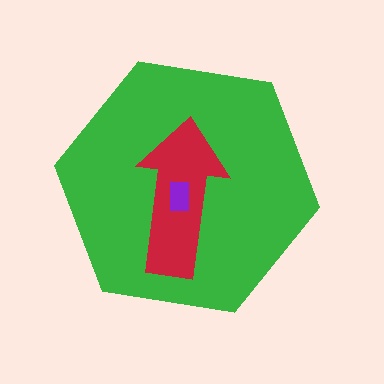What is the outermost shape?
The green hexagon.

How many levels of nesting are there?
3.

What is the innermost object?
The purple rectangle.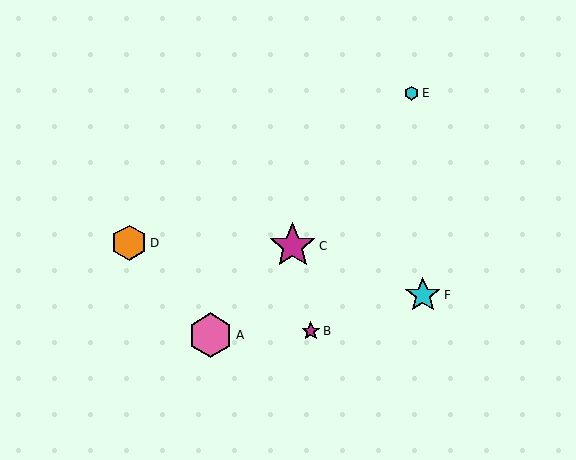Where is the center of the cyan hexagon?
The center of the cyan hexagon is at (412, 93).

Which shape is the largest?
The magenta star (labeled C) is the largest.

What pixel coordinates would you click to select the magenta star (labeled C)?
Click at (293, 246) to select the magenta star C.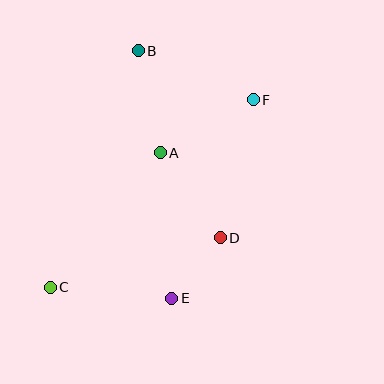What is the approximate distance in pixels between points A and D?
The distance between A and D is approximately 104 pixels.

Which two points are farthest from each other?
Points C and F are farthest from each other.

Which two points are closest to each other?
Points D and E are closest to each other.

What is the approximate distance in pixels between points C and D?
The distance between C and D is approximately 177 pixels.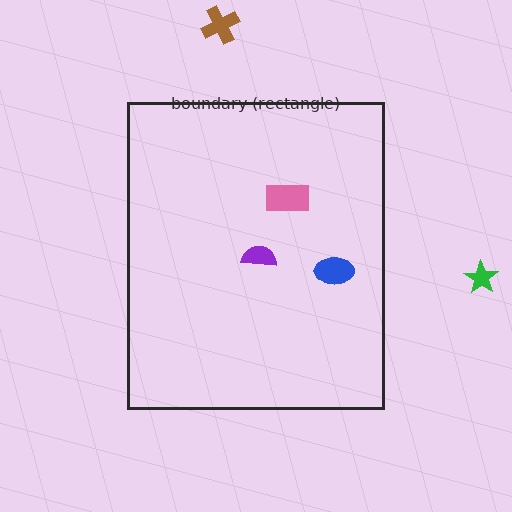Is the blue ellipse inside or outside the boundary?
Inside.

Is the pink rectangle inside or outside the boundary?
Inside.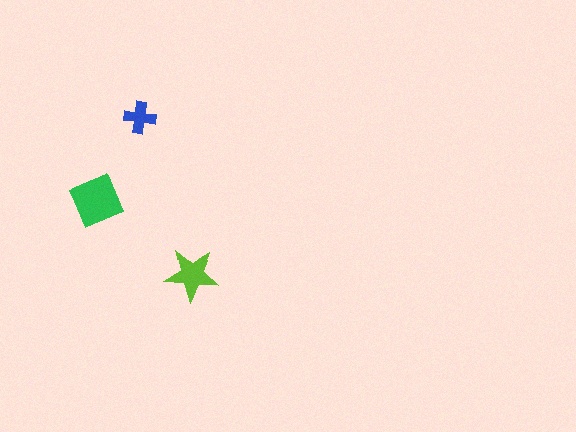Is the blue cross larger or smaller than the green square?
Smaller.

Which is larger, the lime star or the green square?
The green square.